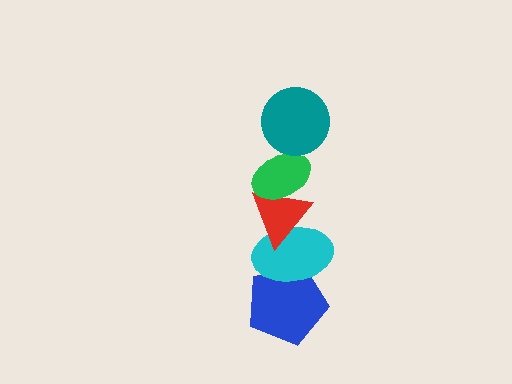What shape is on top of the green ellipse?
The teal circle is on top of the green ellipse.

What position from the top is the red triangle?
The red triangle is 3rd from the top.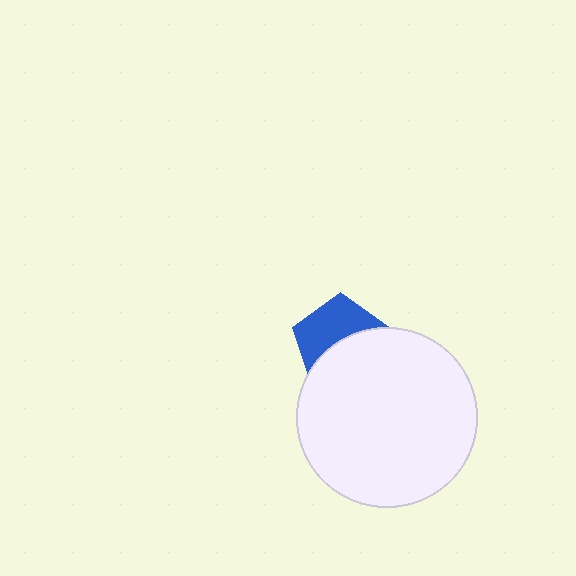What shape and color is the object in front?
The object in front is a white circle.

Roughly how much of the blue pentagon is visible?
About half of it is visible (roughly 50%).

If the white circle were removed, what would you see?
You would see the complete blue pentagon.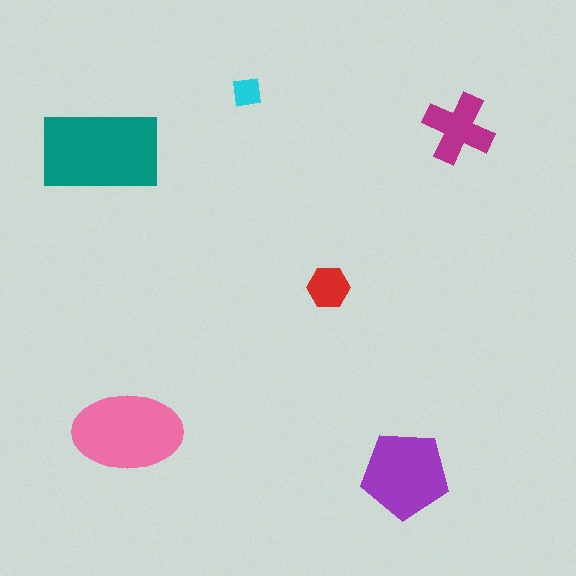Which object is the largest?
The teal rectangle.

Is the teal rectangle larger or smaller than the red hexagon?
Larger.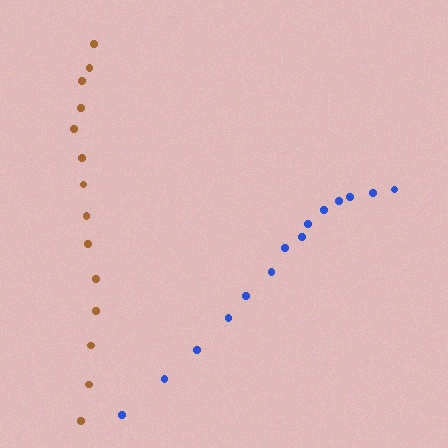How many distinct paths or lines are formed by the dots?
There are 2 distinct paths.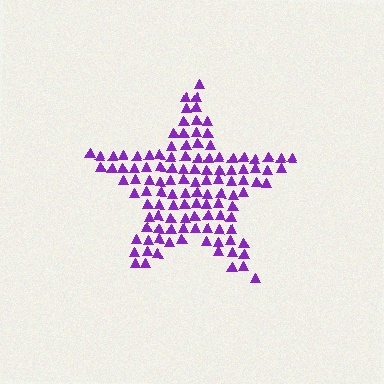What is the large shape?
The large shape is a star.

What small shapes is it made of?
It is made of small triangles.